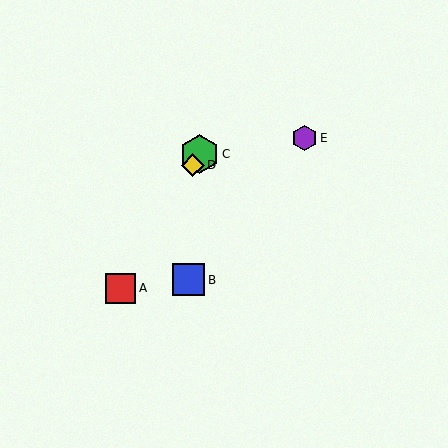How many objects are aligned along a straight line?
3 objects (A, C, D) are aligned along a straight line.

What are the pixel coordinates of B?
Object B is at (189, 280).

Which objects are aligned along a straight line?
Objects A, C, D are aligned along a straight line.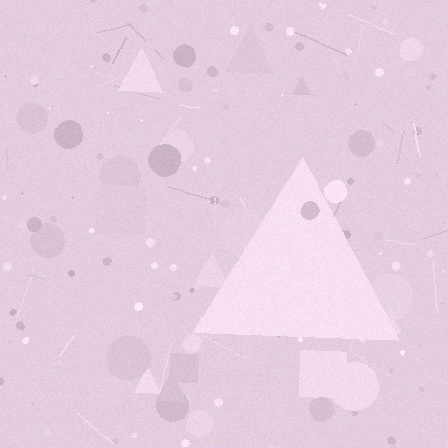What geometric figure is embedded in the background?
A triangle is embedded in the background.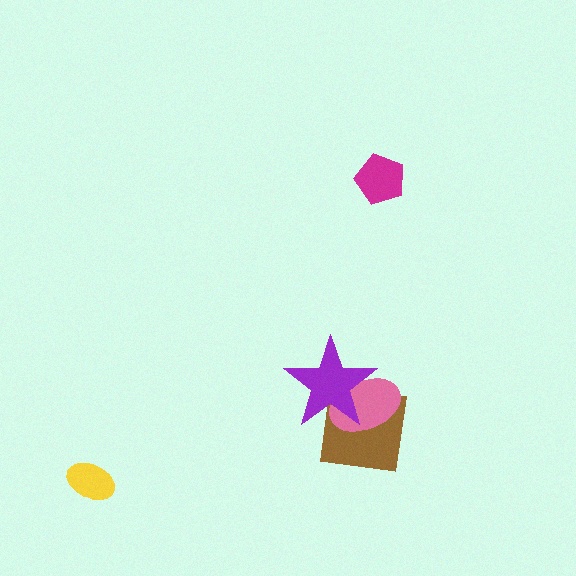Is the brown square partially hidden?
Yes, it is partially covered by another shape.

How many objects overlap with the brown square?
2 objects overlap with the brown square.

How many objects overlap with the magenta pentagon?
0 objects overlap with the magenta pentagon.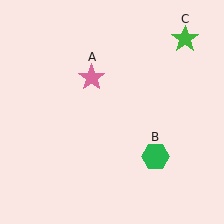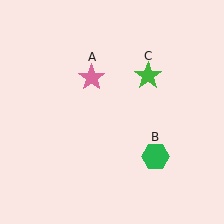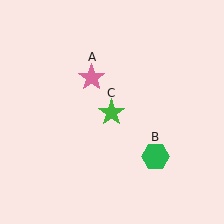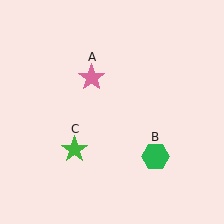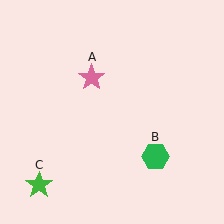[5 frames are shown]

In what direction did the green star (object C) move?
The green star (object C) moved down and to the left.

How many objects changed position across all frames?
1 object changed position: green star (object C).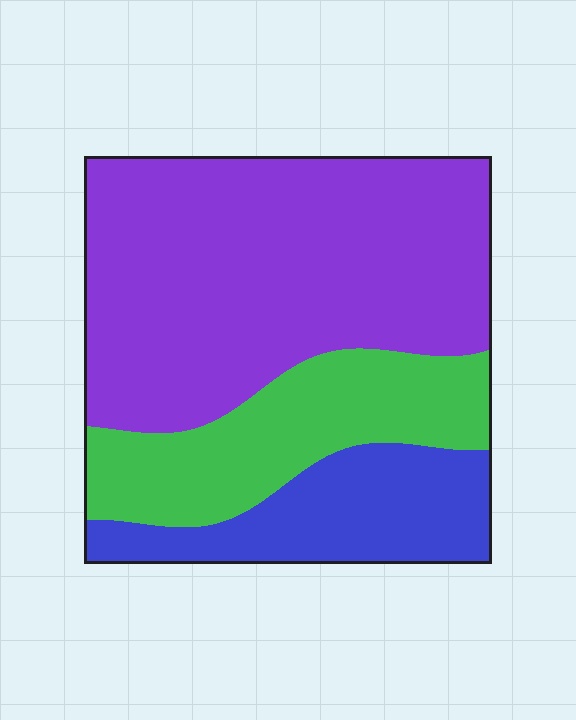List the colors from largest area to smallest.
From largest to smallest: purple, green, blue.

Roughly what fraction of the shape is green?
Green covers about 25% of the shape.